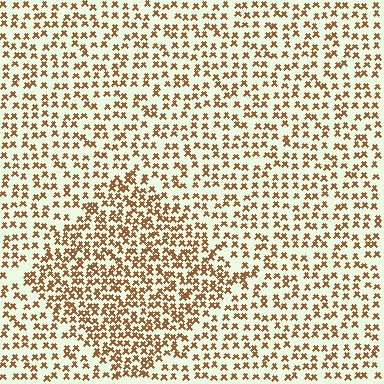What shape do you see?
I see a diamond.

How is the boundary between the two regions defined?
The boundary is defined by a change in element density (approximately 1.7x ratio). All elements are the same color, size, and shape.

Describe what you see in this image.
The image contains small brown elements arranged at two different densities. A diamond-shaped region is visible where the elements are more densely packed than the surrounding area.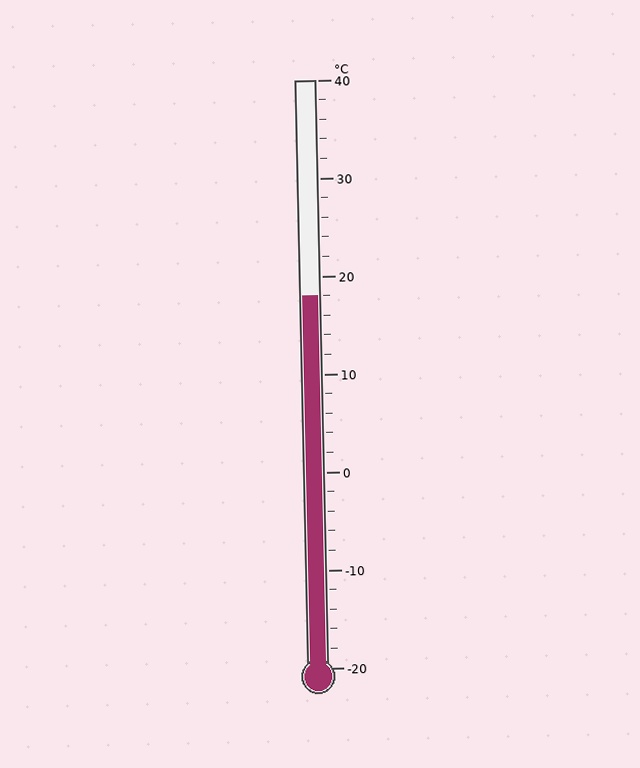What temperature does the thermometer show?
The thermometer shows approximately 18°C.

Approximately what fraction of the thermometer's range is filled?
The thermometer is filled to approximately 65% of its range.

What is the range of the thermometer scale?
The thermometer scale ranges from -20°C to 40°C.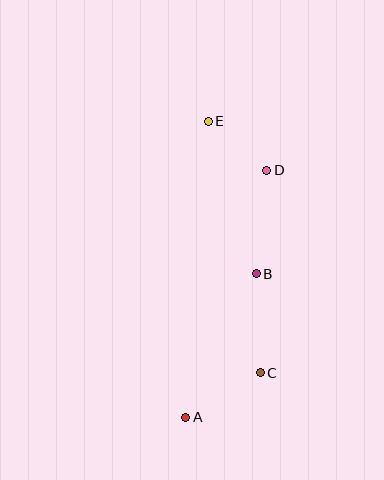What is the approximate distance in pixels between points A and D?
The distance between A and D is approximately 260 pixels.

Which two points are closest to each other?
Points D and E are closest to each other.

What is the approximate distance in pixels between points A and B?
The distance between A and B is approximately 159 pixels.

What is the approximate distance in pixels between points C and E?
The distance between C and E is approximately 257 pixels.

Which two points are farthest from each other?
Points A and E are farthest from each other.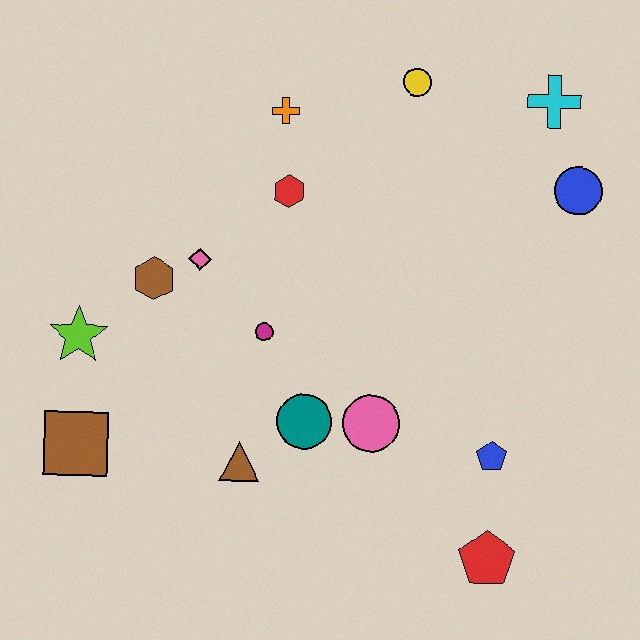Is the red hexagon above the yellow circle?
No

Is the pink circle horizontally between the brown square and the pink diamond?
No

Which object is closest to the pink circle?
The teal circle is closest to the pink circle.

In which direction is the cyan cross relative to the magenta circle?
The cyan cross is to the right of the magenta circle.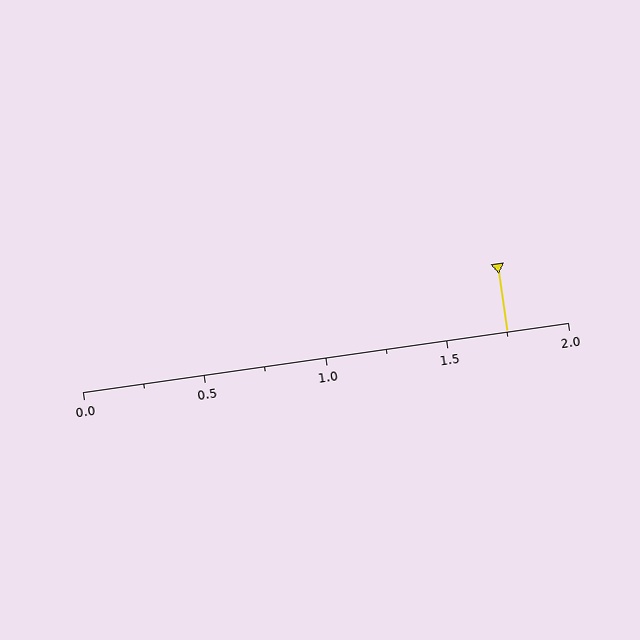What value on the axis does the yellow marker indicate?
The marker indicates approximately 1.75.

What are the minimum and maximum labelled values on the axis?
The axis runs from 0.0 to 2.0.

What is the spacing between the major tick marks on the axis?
The major ticks are spaced 0.5 apart.